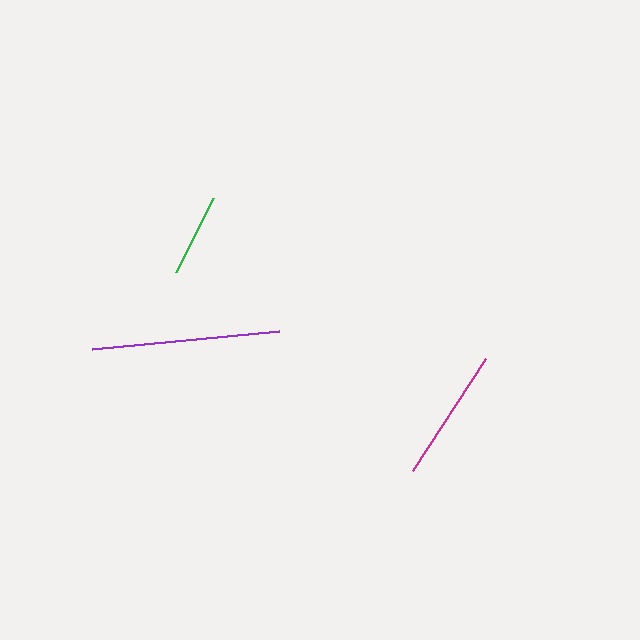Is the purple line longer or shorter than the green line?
The purple line is longer than the green line.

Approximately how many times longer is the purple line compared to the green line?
The purple line is approximately 2.3 times the length of the green line.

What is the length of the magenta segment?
The magenta segment is approximately 134 pixels long.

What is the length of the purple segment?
The purple segment is approximately 188 pixels long.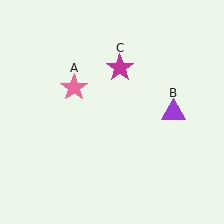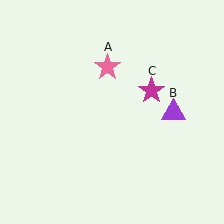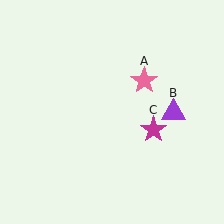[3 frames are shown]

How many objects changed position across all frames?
2 objects changed position: pink star (object A), magenta star (object C).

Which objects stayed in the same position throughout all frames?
Purple triangle (object B) remained stationary.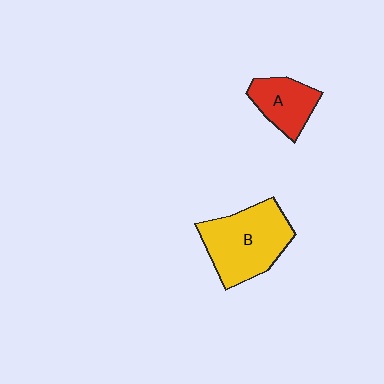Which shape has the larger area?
Shape B (yellow).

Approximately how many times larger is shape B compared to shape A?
Approximately 1.8 times.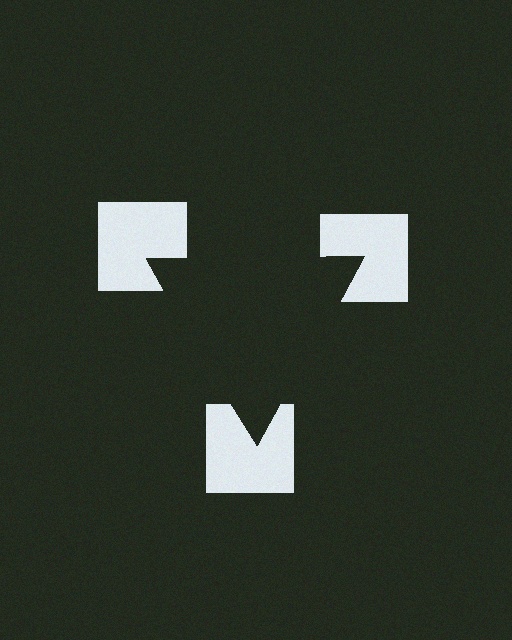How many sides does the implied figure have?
3 sides.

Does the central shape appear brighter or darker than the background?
It typically appears slightly darker than the background, even though no actual brightness change is drawn.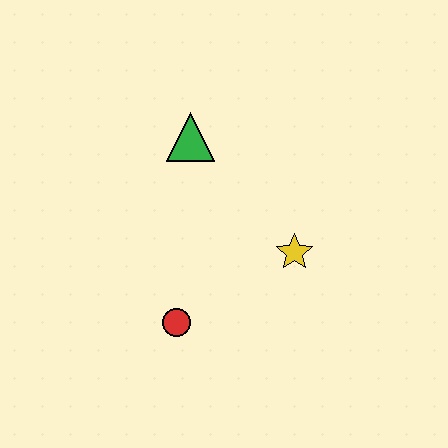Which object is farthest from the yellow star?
The green triangle is farthest from the yellow star.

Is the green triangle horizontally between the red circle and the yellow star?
Yes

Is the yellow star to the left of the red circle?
No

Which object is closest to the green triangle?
The yellow star is closest to the green triangle.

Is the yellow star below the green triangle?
Yes